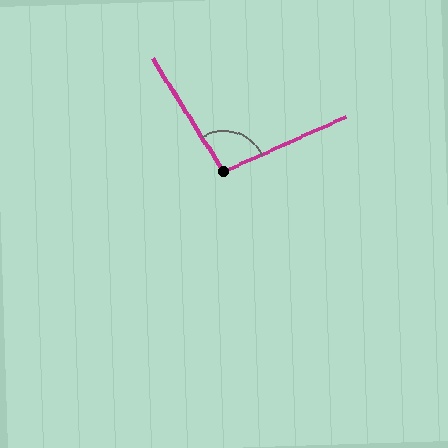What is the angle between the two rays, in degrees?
Approximately 98 degrees.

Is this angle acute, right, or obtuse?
It is obtuse.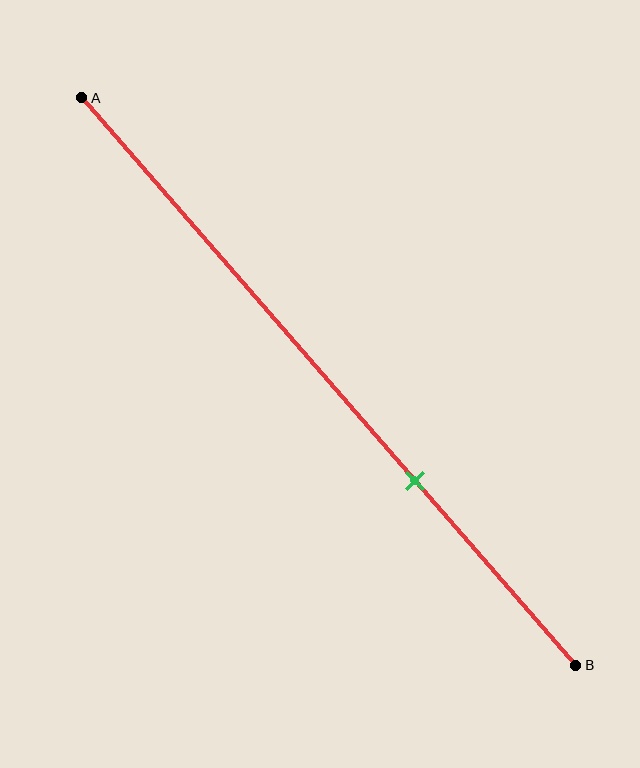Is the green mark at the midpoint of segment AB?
No, the mark is at about 65% from A, not at the 50% midpoint.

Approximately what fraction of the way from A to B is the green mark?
The green mark is approximately 65% of the way from A to B.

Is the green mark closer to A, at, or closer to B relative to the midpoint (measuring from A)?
The green mark is closer to point B than the midpoint of segment AB.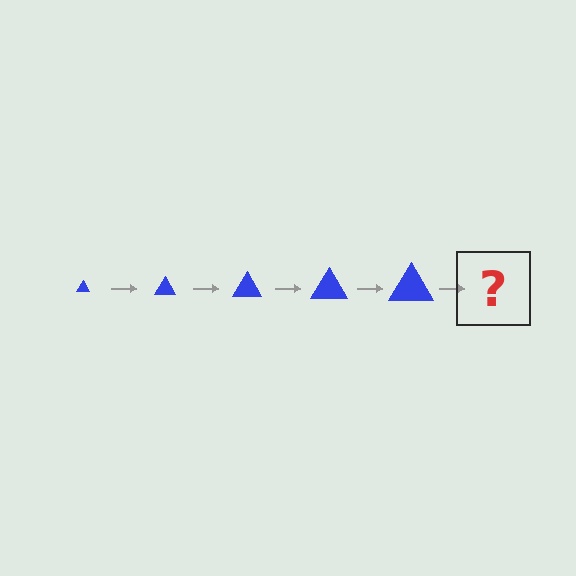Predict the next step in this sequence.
The next step is a blue triangle, larger than the previous one.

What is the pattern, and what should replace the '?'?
The pattern is that the triangle gets progressively larger each step. The '?' should be a blue triangle, larger than the previous one.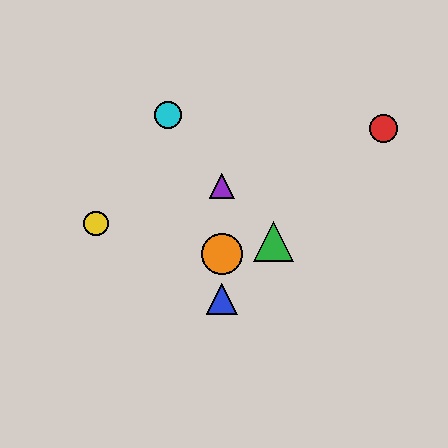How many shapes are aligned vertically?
3 shapes (the blue triangle, the purple triangle, the orange circle) are aligned vertically.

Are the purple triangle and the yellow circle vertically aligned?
No, the purple triangle is at x≈222 and the yellow circle is at x≈96.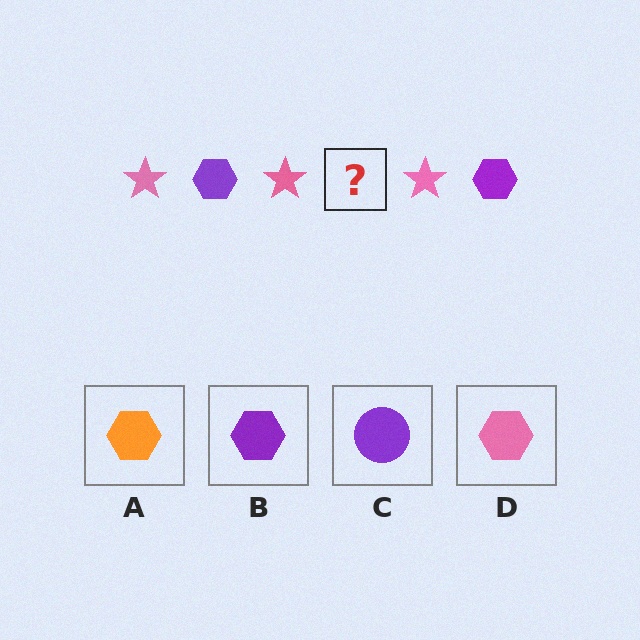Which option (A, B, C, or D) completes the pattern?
B.